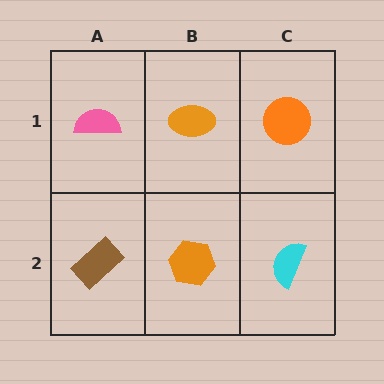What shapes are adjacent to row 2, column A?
A pink semicircle (row 1, column A), an orange hexagon (row 2, column B).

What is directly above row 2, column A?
A pink semicircle.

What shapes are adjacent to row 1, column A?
A brown rectangle (row 2, column A), an orange ellipse (row 1, column B).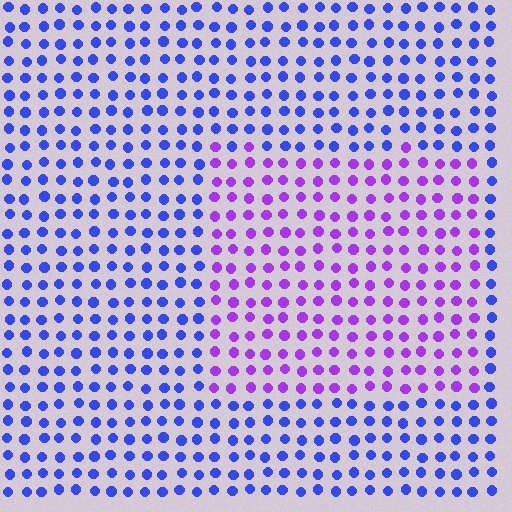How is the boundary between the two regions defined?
The boundary is defined purely by a slight shift in hue (about 46 degrees). Spacing, size, and orientation are identical on both sides.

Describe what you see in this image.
The image is filled with small blue elements in a uniform arrangement. A rectangle-shaped region is visible where the elements are tinted to a slightly different hue, forming a subtle color boundary.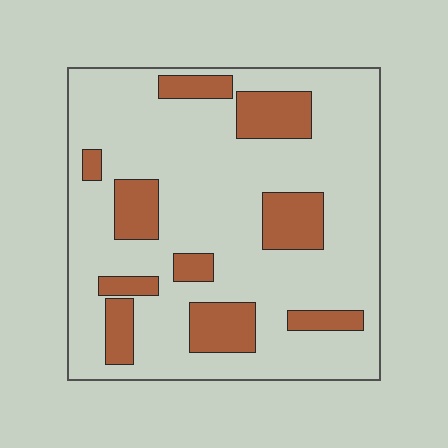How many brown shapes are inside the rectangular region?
10.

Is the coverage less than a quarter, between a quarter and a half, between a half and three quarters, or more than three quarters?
Less than a quarter.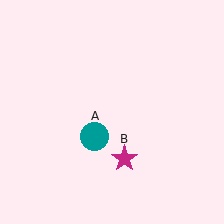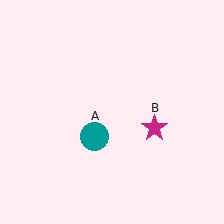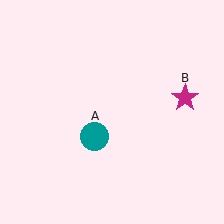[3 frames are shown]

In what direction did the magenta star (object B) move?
The magenta star (object B) moved up and to the right.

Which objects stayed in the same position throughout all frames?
Teal circle (object A) remained stationary.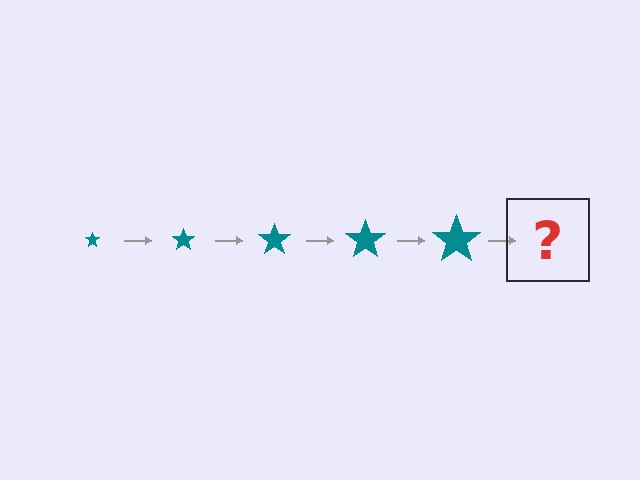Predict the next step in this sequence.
The next step is a teal star, larger than the previous one.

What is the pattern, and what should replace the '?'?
The pattern is that the star gets progressively larger each step. The '?' should be a teal star, larger than the previous one.